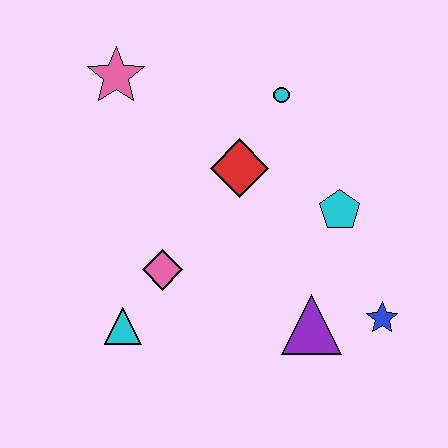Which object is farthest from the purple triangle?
The pink star is farthest from the purple triangle.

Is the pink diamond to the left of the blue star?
Yes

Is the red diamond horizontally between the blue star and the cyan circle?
No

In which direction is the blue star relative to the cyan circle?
The blue star is below the cyan circle.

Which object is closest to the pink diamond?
The cyan triangle is closest to the pink diamond.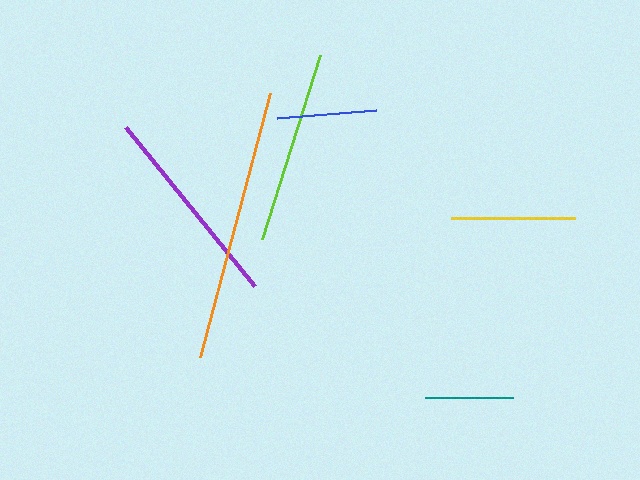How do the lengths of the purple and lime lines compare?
The purple and lime lines are approximately the same length.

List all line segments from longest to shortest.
From longest to shortest: orange, purple, lime, yellow, blue, teal.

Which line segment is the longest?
The orange line is the longest at approximately 273 pixels.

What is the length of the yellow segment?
The yellow segment is approximately 124 pixels long.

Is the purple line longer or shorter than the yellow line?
The purple line is longer than the yellow line.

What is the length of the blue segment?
The blue segment is approximately 100 pixels long.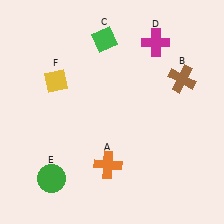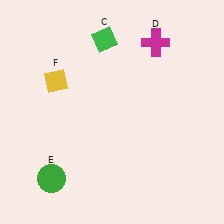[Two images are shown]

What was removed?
The orange cross (A), the brown cross (B) were removed in Image 2.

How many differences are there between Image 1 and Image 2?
There are 2 differences between the two images.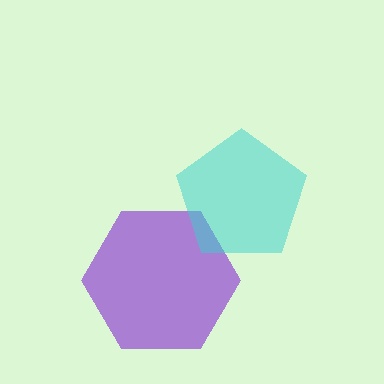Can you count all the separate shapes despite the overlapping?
Yes, there are 2 separate shapes.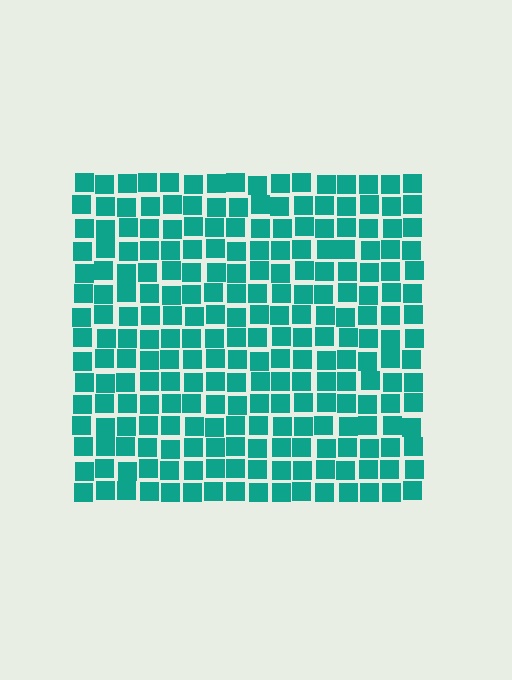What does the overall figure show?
The overall figure shows a square.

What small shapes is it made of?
It is made of small squares.